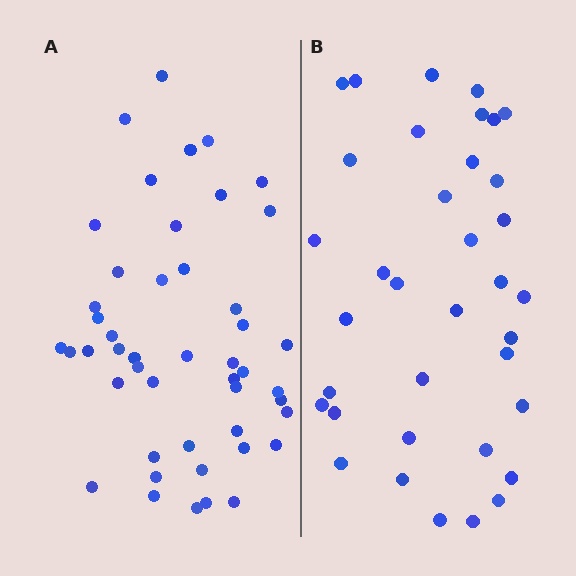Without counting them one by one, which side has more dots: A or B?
Region A (the left region) has more dots.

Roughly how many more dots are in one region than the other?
Region A has roughly 12 or so more dots than region B.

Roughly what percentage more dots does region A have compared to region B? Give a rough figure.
About 30% more.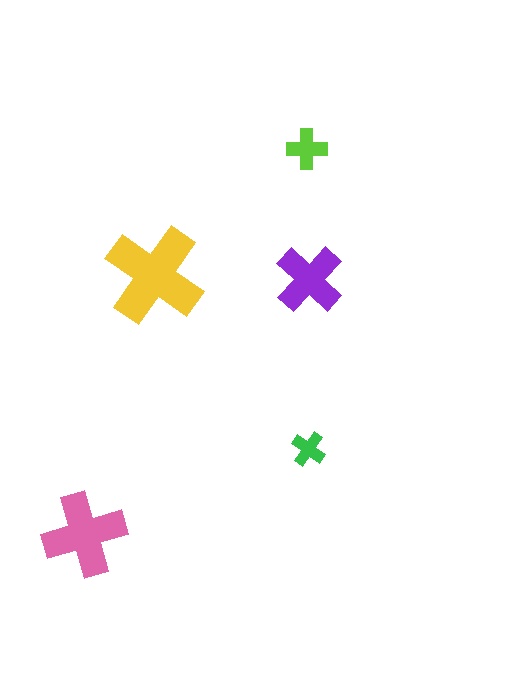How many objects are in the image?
There are 5 objects in the image.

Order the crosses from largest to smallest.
the yellow one, the pink one, the purple one, the lime one, the green one.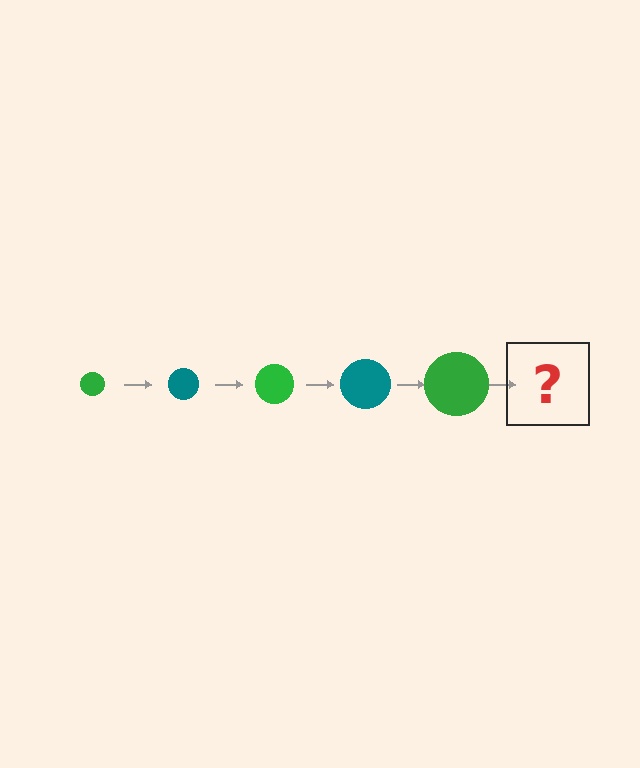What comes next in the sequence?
The next element should be a teal circle, larger than the previous one.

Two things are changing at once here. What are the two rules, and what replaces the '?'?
The two rules are that the circle grows larger each step and the color cycles through green and teal. The '?' should be a teal circle, larger than the previous one.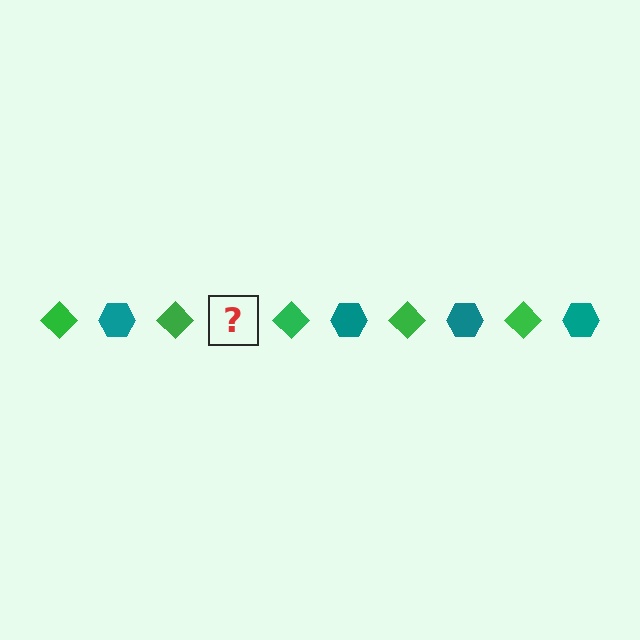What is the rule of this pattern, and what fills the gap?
The rule is that the pattern alternates between green diamond and teal hexagon. The gap should be filled with a teal hexagon.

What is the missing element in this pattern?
The missing element is a teal hexagon.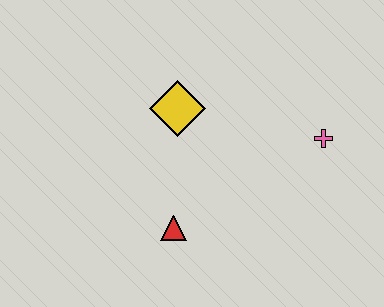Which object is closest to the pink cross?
The yellow diamond is closest to the pink cross.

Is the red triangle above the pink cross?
No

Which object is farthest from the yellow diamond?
The pink cross is farthest from the yellow diamond.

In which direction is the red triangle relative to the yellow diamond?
The red triangle is below the yellow diamond.